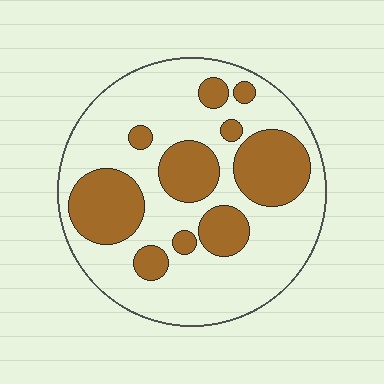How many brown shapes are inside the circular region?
10.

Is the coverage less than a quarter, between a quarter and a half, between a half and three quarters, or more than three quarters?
Between a quarter and a half.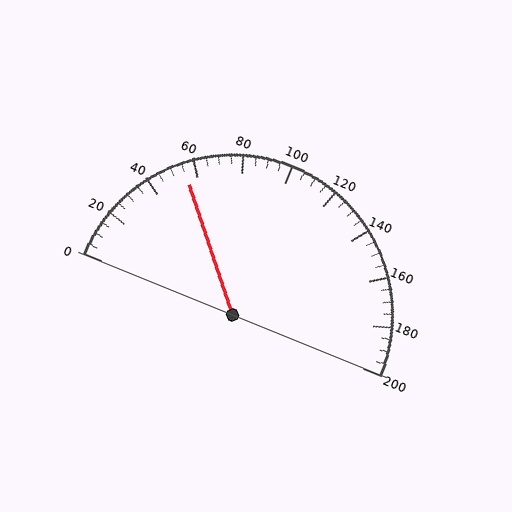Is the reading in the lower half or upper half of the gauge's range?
The reading is in the lower half of the range (0 to 200).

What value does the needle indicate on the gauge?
The needle indicates approximately 55.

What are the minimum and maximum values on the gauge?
The gauge ranges from 0 to 200.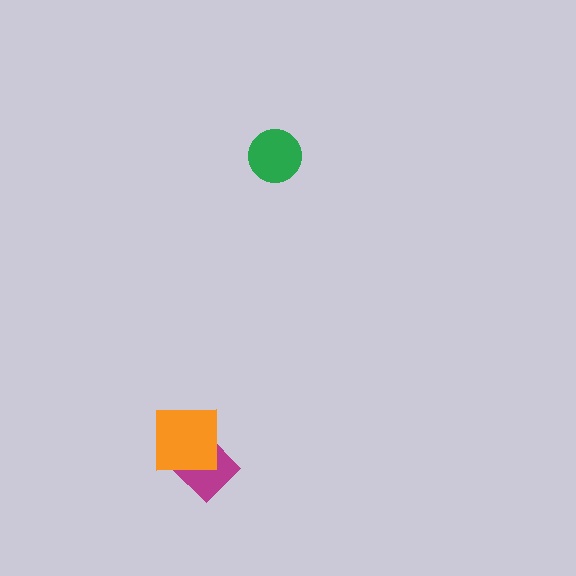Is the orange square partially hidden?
No, no other shape covers it.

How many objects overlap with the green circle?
0 objects overlap with the green circle.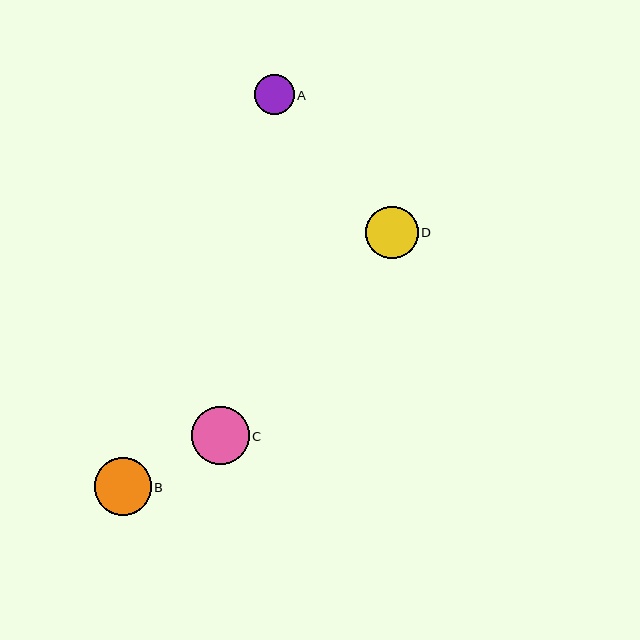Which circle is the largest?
Circle C is the largest with a size of approximately 58 pixels.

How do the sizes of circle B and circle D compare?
Circle B and circle D are approximately the same size.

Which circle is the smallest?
Circle A is the smallest with a size of approximately 40 pixels.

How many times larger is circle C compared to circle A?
Circle C is approximately 1.5 times the size of circle A.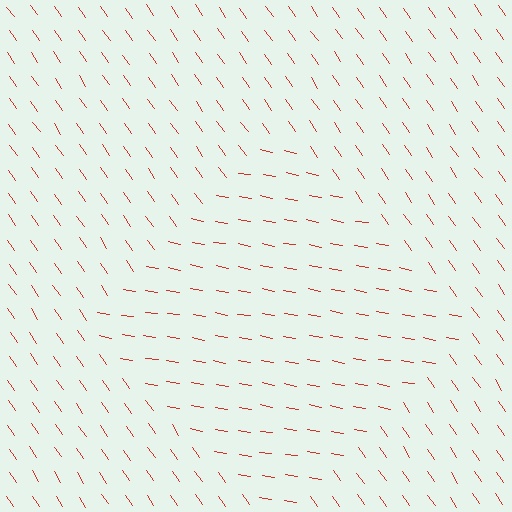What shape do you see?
I see a diamond.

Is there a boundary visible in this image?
Yes, there is a texture boundary formed by a change in line orientation.